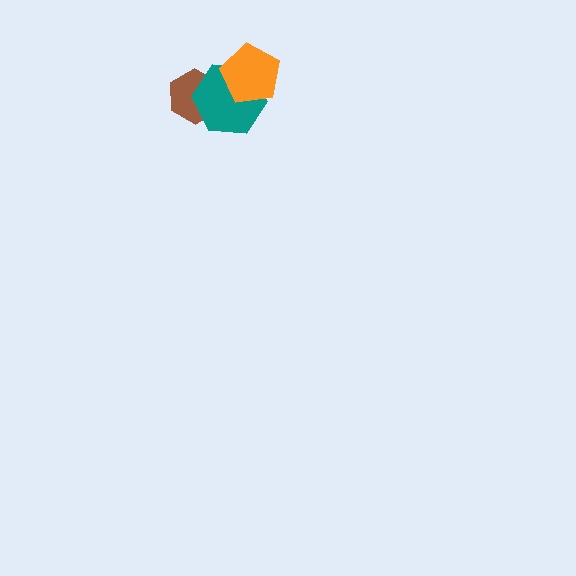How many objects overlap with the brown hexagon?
1 object overlaps with the brown hexagon.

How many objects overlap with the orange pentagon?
1 object overlaps with the orange pentagon.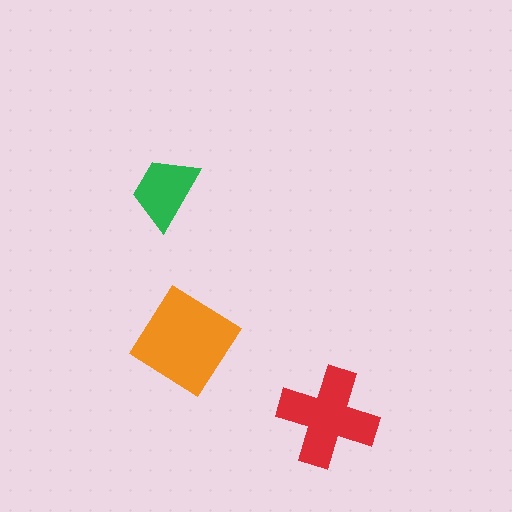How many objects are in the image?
There are 3 objects in the image.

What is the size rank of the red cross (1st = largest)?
2nd.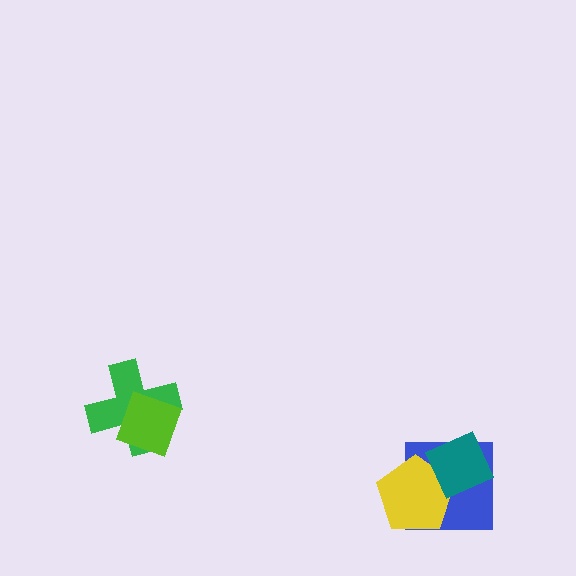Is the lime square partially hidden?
No, no other shape covers it.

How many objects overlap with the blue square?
2 objects overlap with the blue square.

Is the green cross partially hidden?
Yes, it is partially covered by another shape.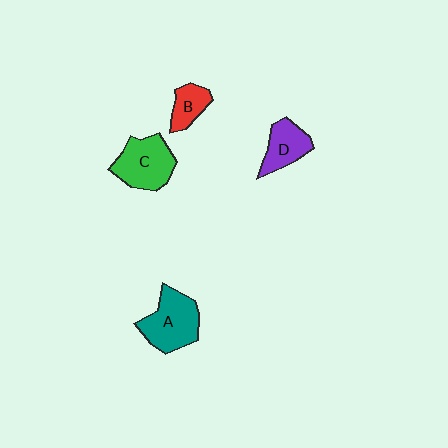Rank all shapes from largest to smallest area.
From largest to smallest: A (teal), C (green), D (purple), B (red).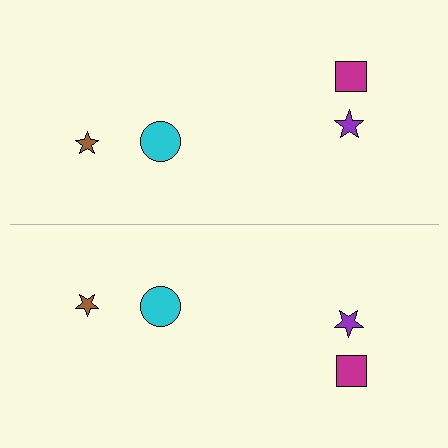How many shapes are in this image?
There are 8 shapes in this image.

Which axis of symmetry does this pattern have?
The pattern has a horizontal axis of symmetry running through the center of the image.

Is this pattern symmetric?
Yes, this pattern has bilateral (reflection) symmetry.